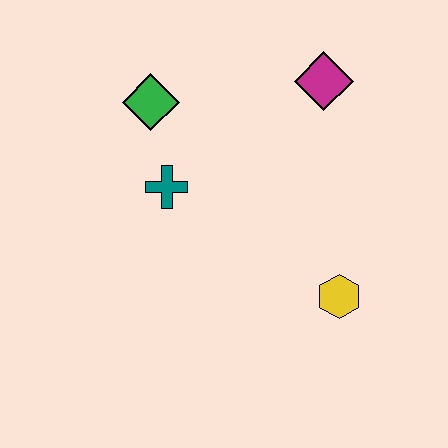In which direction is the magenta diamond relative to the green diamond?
The magenta diamond is to the right of the green diamond.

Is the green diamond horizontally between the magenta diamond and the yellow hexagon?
No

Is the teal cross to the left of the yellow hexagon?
Yes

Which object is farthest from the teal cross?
The yellow hexagon is farthest from the teal cross.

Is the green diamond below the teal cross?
No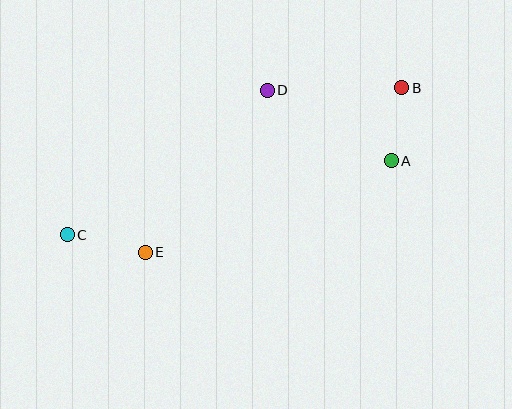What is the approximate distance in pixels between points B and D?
The distance between B and D is approximately 134 pixels.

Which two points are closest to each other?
Points A and B are closest to each other.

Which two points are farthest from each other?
Points B and C are farthest from each other.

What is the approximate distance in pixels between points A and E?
The distance between A and E is approximately 262 pixels.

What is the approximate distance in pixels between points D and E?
The distance between D and E is approximately 203 pixels.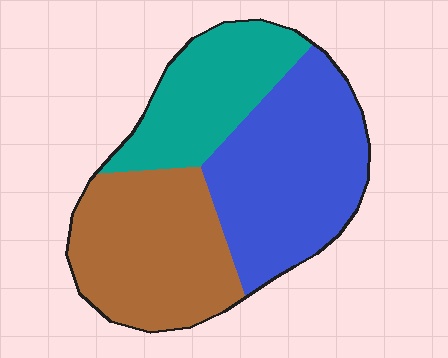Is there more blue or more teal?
Blue.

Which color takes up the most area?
Blue, at roughly 40%.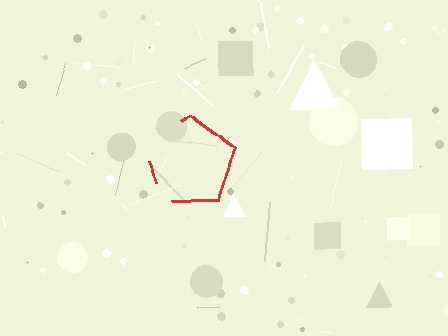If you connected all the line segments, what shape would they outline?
They would outline a pentagon.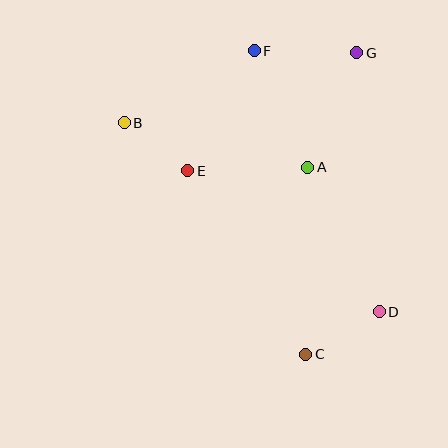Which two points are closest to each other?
Points B and E are closest to each other.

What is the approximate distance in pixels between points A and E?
The distance between A and E is approximately 120 pixels.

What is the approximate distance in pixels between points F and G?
The distance between F and G is approximately 102 pixels.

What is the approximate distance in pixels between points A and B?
The distance between A and B is approximately 189 pixels.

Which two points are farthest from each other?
Points B and D are farthest from each other.